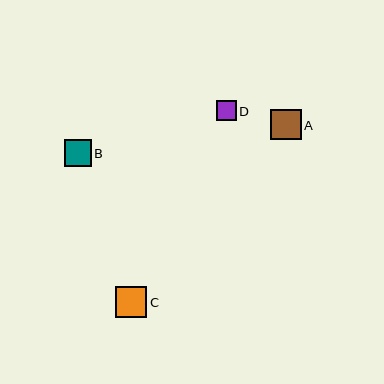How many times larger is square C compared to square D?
Square C is approximately 1.6 times the size of square D.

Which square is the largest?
Square C is the largest with a size of approximately 31 pixels.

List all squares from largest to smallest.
From largest to smallest: C, A, B, D.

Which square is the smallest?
Square D is the smallest with a size of approximately 20 pixels.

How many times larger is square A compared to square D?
Square A is approximately 1.5 times the size of square D.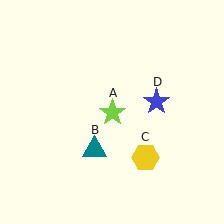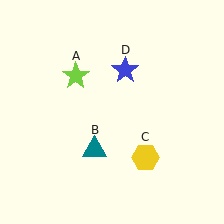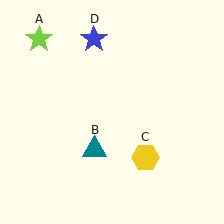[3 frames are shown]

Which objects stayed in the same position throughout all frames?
Teal triangle (object B) and yellow hexagon (object C) remained stationary.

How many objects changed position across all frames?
2 objects changed position: lime star (object A), blue star (object D).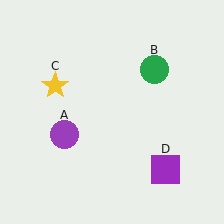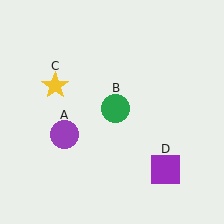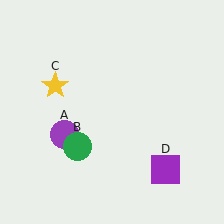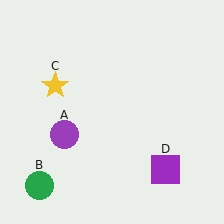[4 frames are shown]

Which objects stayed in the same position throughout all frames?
Purple circle (object A) and yellow star (object C) and purple square (object D) remained stationary.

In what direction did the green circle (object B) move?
The green circle (object B) moved down and to the left.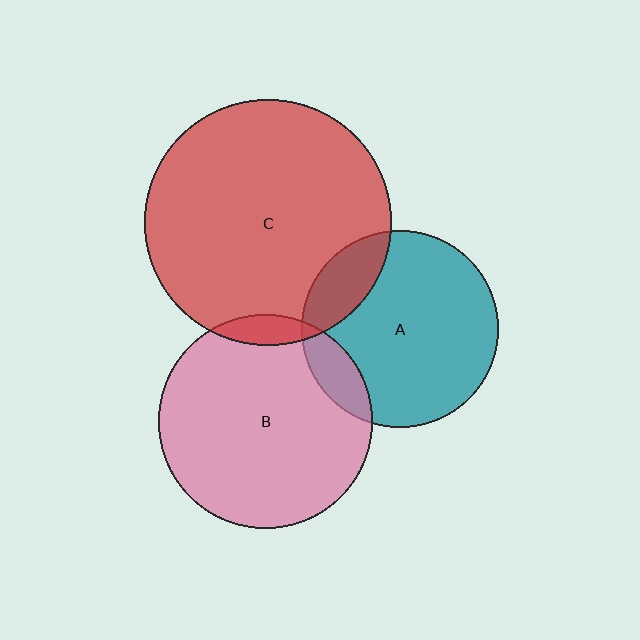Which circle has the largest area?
Circle C (red).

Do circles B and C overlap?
Yes.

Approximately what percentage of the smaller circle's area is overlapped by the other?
Approximately 5%.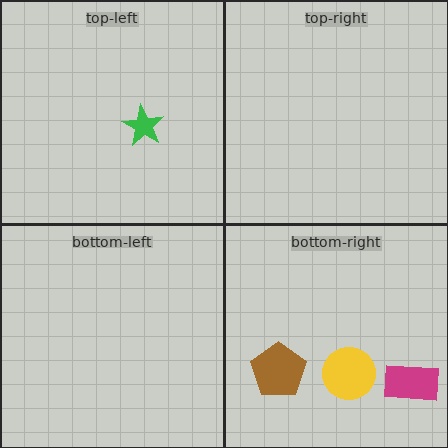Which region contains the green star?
The top-left region.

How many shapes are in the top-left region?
1.